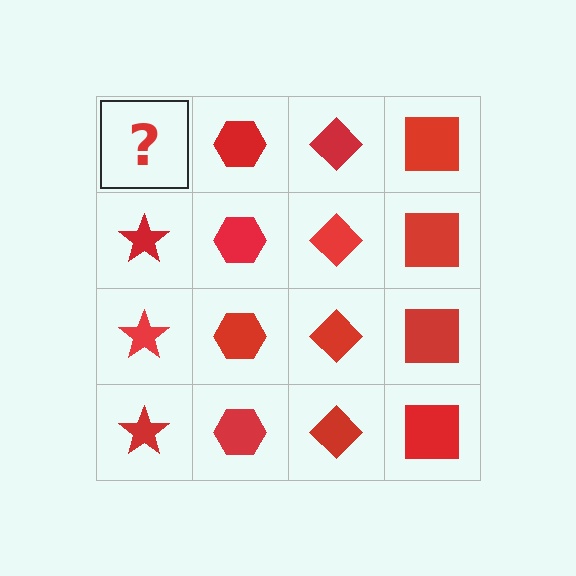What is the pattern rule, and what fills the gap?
The rule is that each column has a consistent shape. The gap should be filled with a red star.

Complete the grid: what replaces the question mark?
The question mark should be replaced with a red star.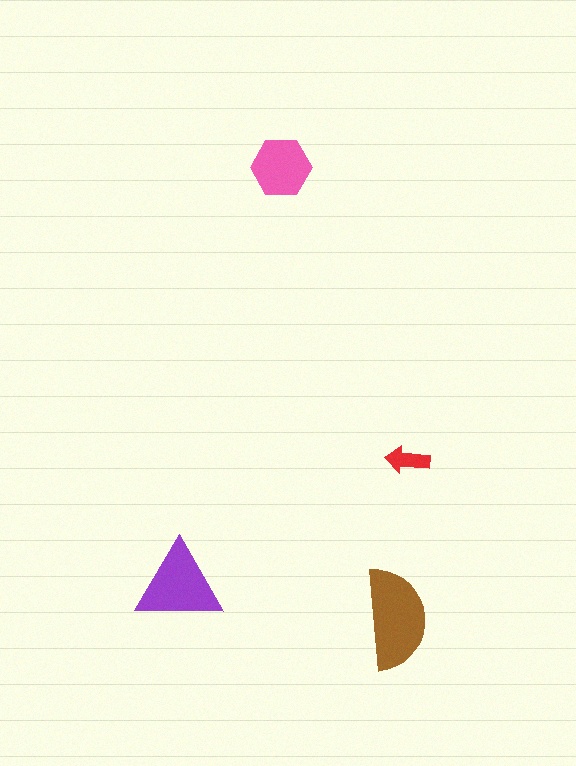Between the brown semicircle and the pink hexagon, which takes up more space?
The brown semicircle.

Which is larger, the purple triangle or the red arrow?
The purple triangle.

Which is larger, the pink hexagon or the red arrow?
The pink hexagon.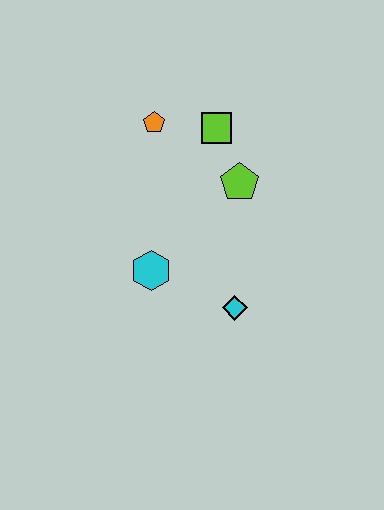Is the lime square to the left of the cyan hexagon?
No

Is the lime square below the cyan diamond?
No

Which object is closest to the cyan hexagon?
The cyan diamond is closest to the cyan hexagon.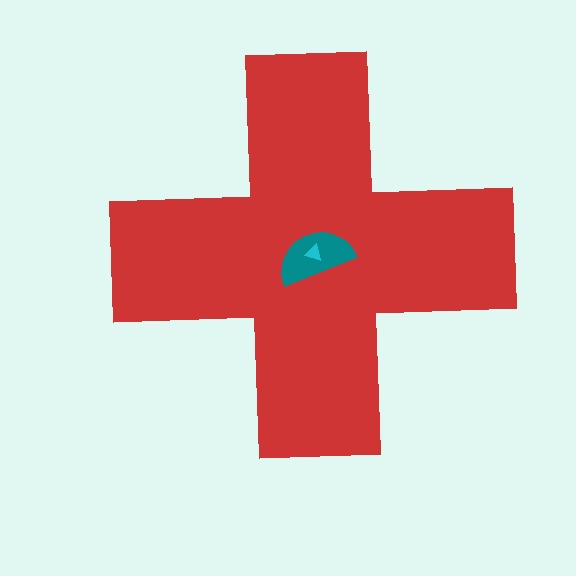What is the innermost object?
The cyan triangle.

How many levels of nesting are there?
3.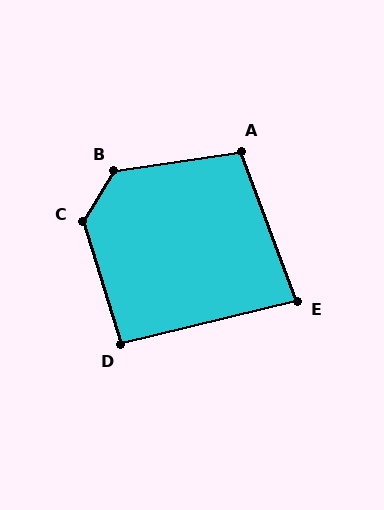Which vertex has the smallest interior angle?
E, at approximately 84 degrees.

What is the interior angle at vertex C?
Approximately 131 degrees (obtuse).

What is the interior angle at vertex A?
Approximately 102 degrees (obtuse).